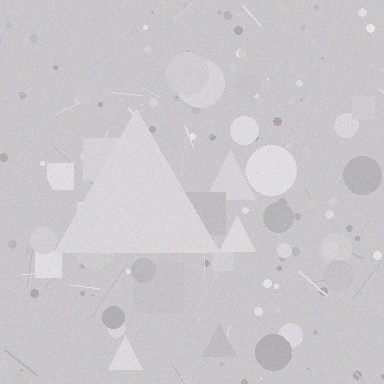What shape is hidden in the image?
A triangle is hidden in the image.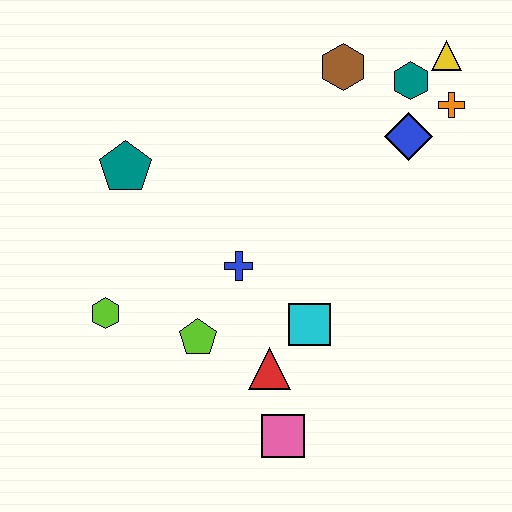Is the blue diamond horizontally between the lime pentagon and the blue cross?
No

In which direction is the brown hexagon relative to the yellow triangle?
The brown hexagon is to the left of the yellow triangle.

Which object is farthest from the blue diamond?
The lime hexagon is farthest from the blue diamond.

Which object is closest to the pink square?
The red triangle is closest to the pink square.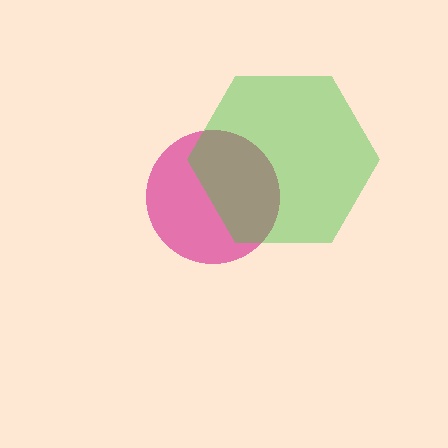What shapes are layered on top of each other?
The layered shapes are: a magenta circle, a green hexagon.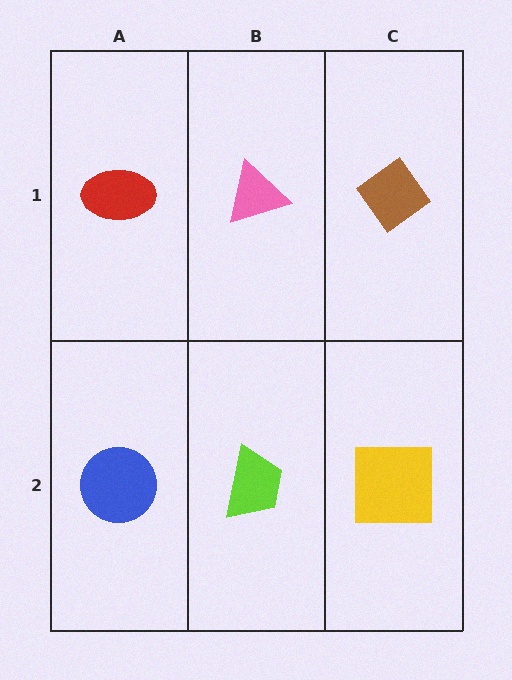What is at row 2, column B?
A lime trapezoid.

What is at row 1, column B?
A pink triangle.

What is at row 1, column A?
A red ellipse.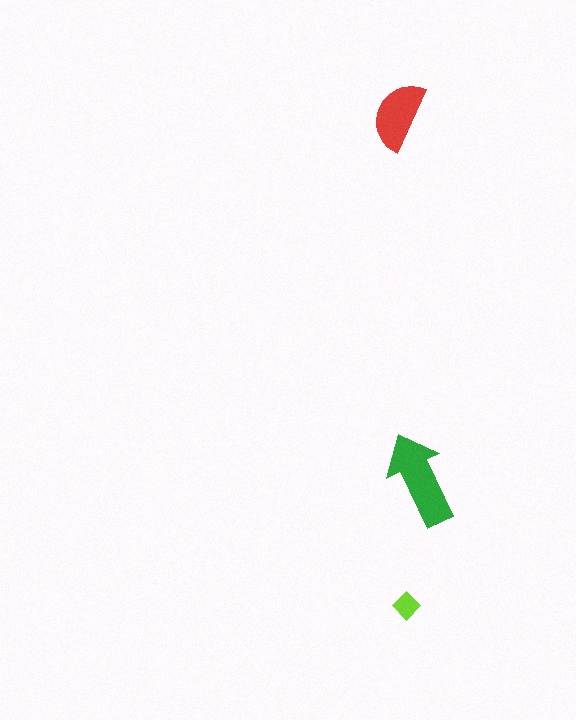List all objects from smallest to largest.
The lime diamond, the red semicircle, the green arrow.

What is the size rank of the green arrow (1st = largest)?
1st.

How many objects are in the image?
There are 3 objects in the image.